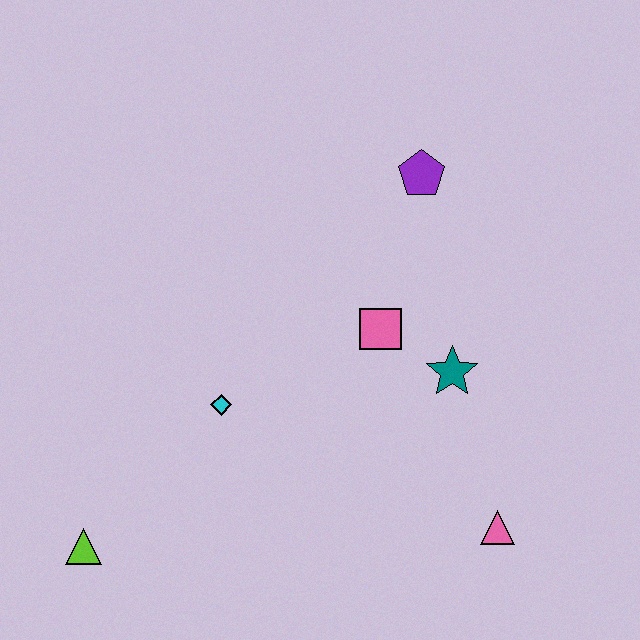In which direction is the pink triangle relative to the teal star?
The pink triangle is below the teal star.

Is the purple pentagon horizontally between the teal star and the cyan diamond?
Yes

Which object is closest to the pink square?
The teal star is closest to the pink square.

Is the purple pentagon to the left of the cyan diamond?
No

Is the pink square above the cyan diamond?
Yes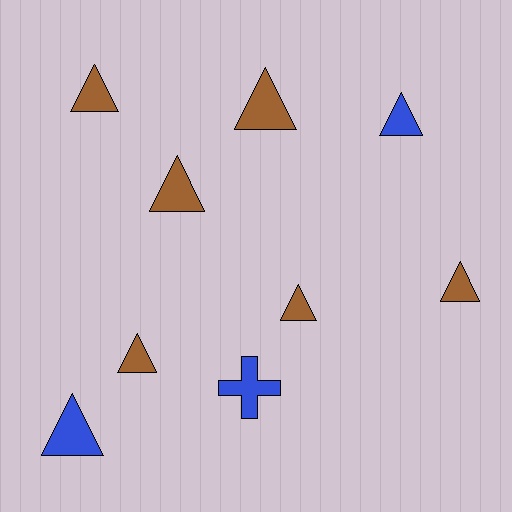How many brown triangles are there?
There are 6 brown triangles.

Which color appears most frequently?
Brown, with 6 objects.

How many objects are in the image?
There are 9 objects.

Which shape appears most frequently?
Triangle, with 8 objects.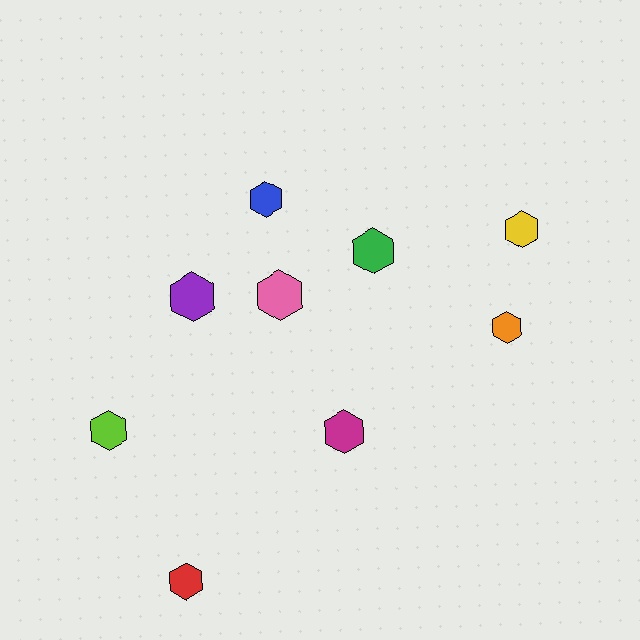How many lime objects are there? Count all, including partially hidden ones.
There is 1 lime object.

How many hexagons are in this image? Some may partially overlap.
There are 9 hexagons.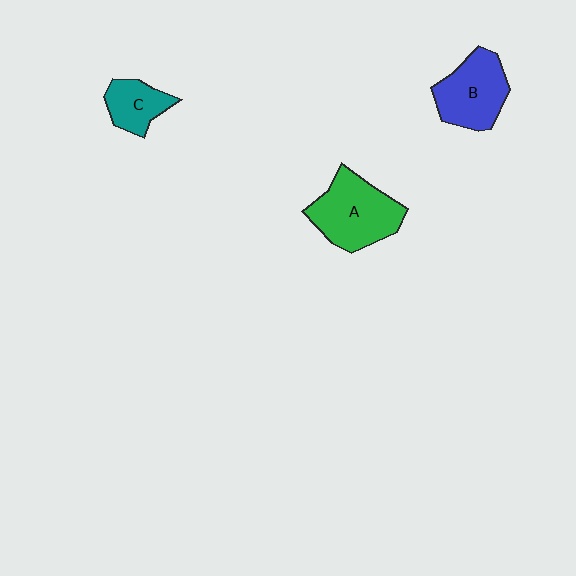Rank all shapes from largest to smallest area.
From largest to smallest: A (green), B (blue), C (teal).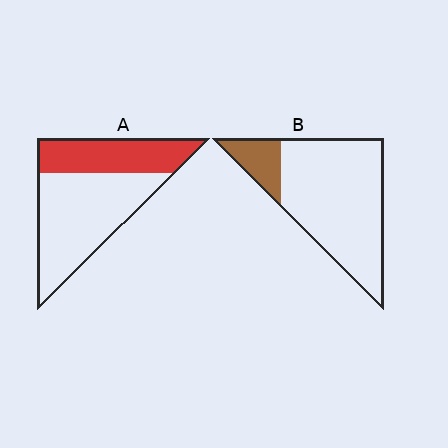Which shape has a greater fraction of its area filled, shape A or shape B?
Shape A.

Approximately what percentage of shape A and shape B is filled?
A is approximately 35% and B is approximately 15%.